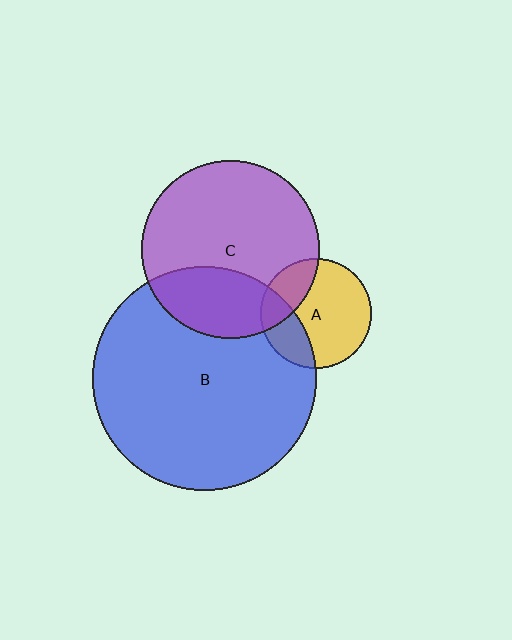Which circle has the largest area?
Circle B (blue).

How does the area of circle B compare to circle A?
Approximately 4.2 times.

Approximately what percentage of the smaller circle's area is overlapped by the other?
Approximately 30%.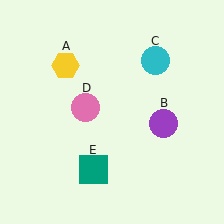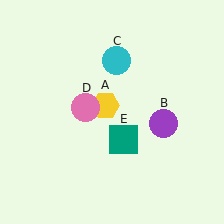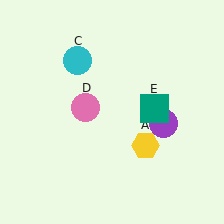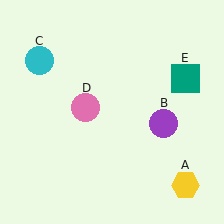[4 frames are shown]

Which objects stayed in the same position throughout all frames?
Purple circle (object B) and pink circle (object D) remained stationary.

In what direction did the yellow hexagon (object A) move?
The yellow hexagon (object A) moved down and to the right.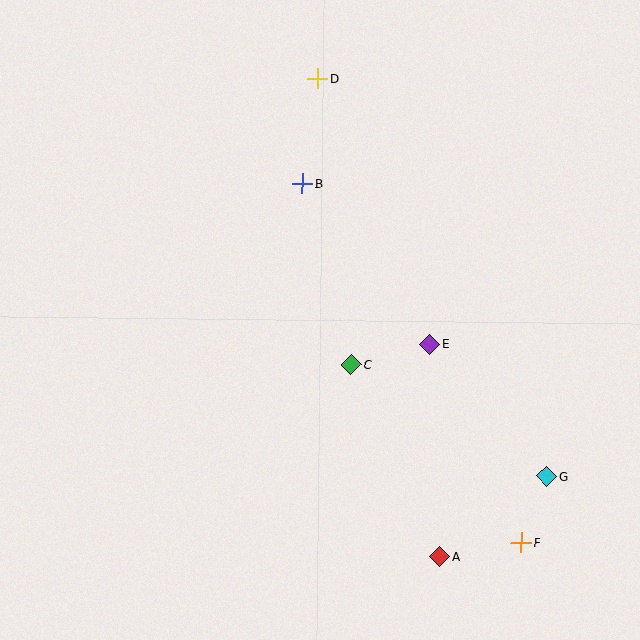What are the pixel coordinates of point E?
Point E is at (429, 344).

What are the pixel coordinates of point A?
Point A is at (440, 557).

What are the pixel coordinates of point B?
Point B is at (302, 183).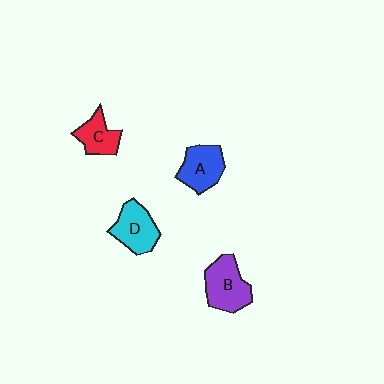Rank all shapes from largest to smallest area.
From largest to smallest: B (purple), D (cyan), A (blue), C (red).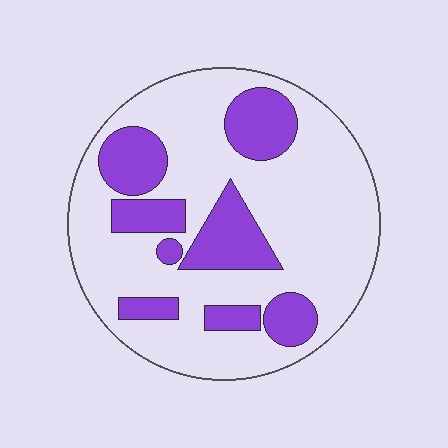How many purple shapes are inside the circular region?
8.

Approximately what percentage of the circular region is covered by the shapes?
Approximately 30%.